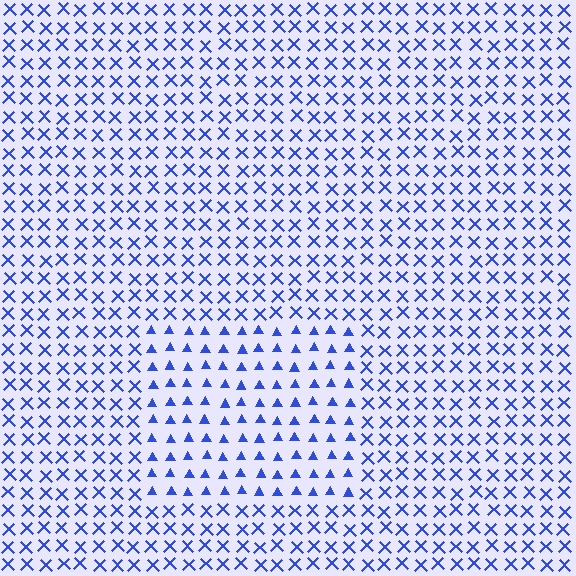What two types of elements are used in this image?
The image uses triangles inside the rectangle region and X marks outside it.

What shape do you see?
I see a rectangle.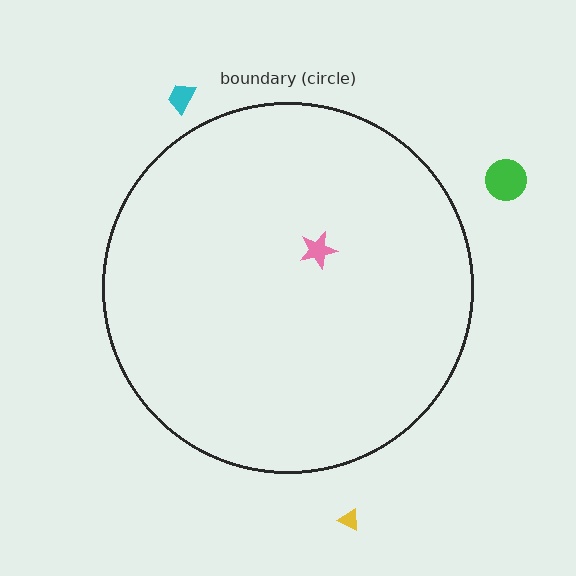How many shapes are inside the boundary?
1 inside, 3 outside.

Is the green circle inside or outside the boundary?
Outside.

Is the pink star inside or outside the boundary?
Inside.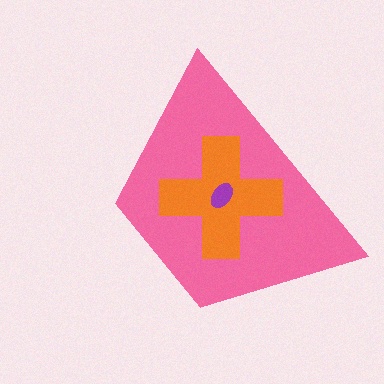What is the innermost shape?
The purple ellipse.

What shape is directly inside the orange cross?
The purple ellipse.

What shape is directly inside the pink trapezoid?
The orange cross.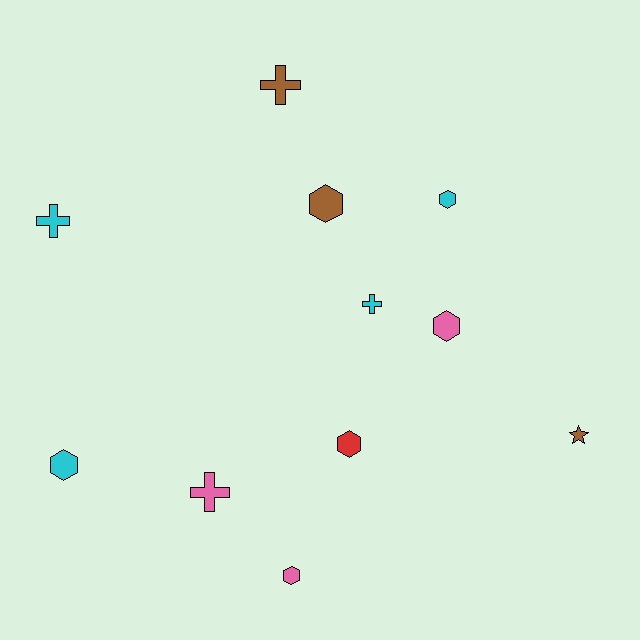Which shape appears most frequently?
Hexagon, with 6 objects.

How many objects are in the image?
There are 11 objects.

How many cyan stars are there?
There are no cyan stars.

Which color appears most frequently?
Cyan, with 4 objects.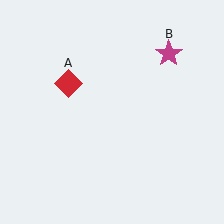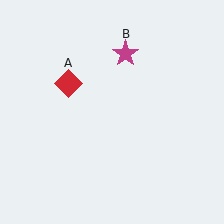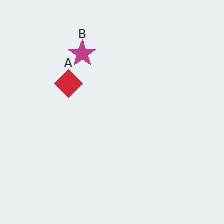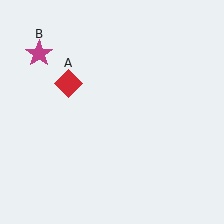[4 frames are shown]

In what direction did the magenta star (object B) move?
The magenta star (object B) moved left.